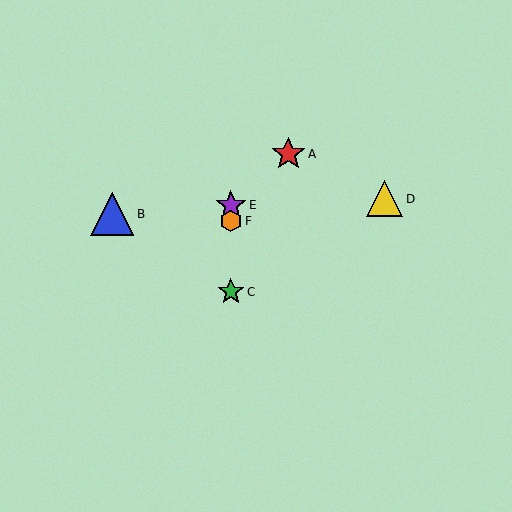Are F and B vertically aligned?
No, F is at x≈231 and B is at x≈112.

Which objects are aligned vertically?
Objects C, E, F are aligned vertically.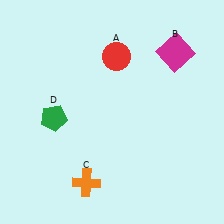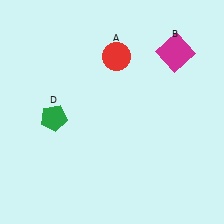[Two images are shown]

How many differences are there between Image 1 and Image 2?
There is 1 difference between the two images.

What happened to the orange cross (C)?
The orange cross (C) was removed in Image 2. It was in the bottom-left area of Image 1.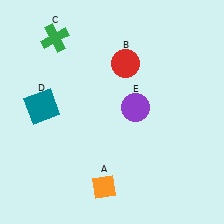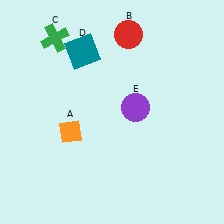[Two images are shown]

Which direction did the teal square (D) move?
The teal square (D) moved up.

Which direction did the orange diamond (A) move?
The orange diamond (A) moved up.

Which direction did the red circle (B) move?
The red circle (B) moved up.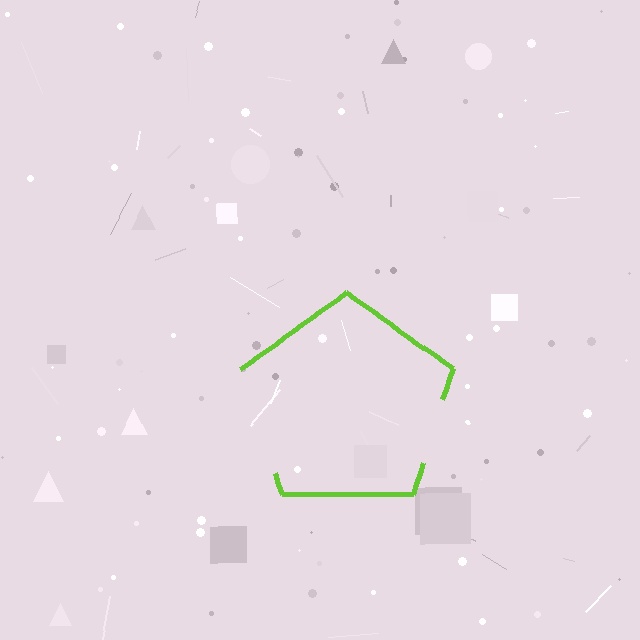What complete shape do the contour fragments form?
The contour fragments form a pentagon.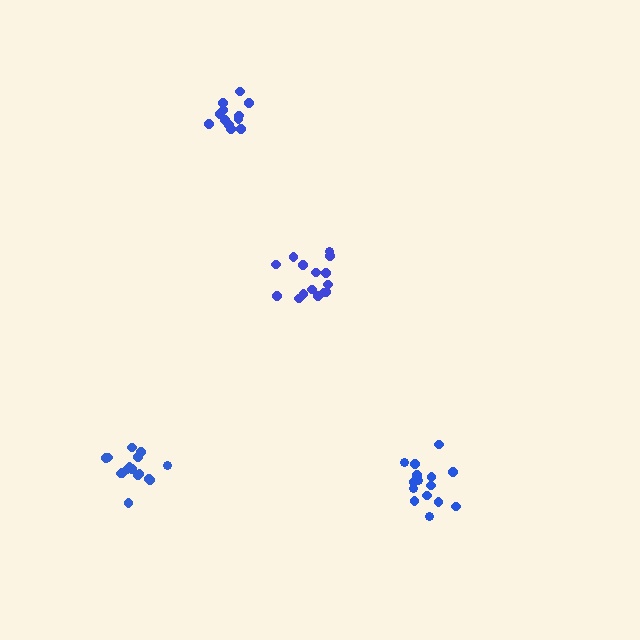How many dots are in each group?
Group 1: 15 dots, Group 2: 12 dots, Group 3: 15 dots, Group 4: 16 dots (58 total).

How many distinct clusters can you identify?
There are 4 distinct clusters.